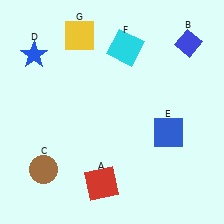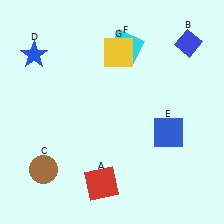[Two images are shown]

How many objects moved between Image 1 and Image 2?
1 object moved between the two images.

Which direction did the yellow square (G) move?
The yellow square (G) moved right.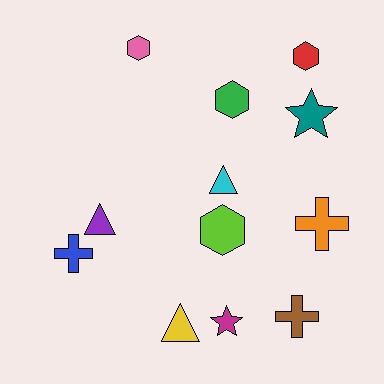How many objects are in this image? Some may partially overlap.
There are 12 objects.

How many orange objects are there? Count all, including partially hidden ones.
There is 1 orange object.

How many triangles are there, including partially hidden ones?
There are 3 triangles.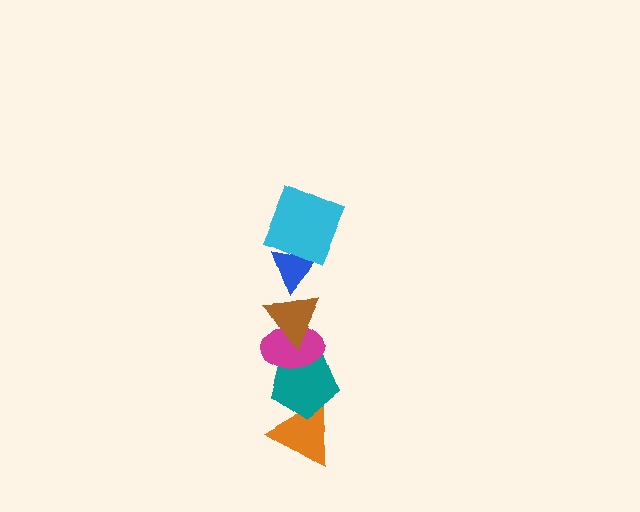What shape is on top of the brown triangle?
The blue triangle is on top of the brown triangle.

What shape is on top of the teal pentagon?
The magenta ellipse is on top of the teal pentagon.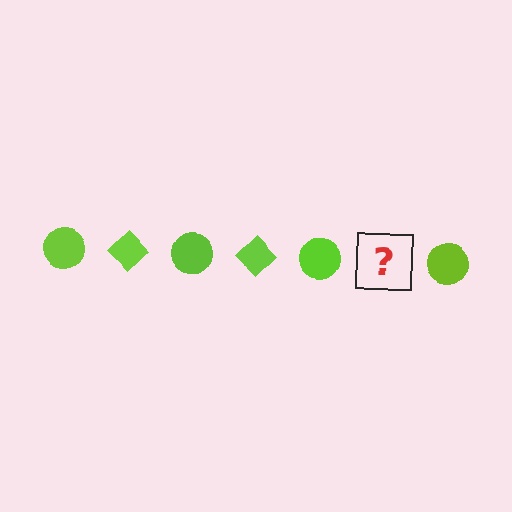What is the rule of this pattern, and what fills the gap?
The rule is that the pattern cycles through circle, diamond shapes in lime. The gap should be filled with a lime diamond.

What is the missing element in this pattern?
The missing element is a lime diamond.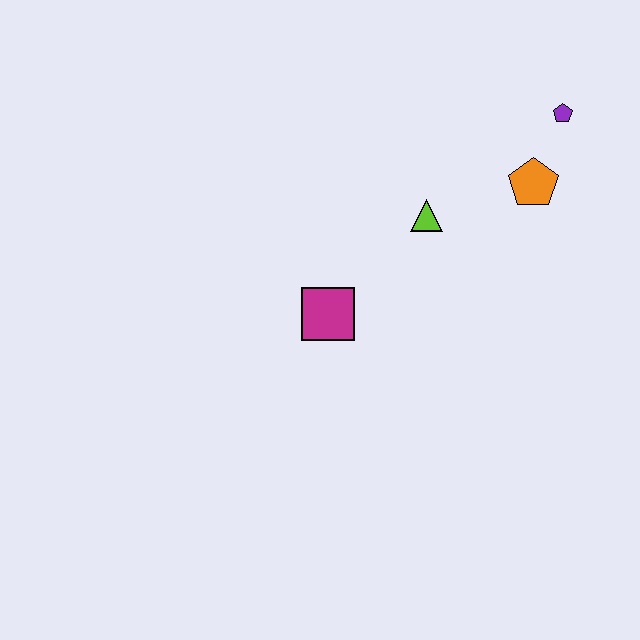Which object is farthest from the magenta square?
The purple pentagon is farthest from the magenta square.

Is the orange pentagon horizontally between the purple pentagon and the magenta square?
Yes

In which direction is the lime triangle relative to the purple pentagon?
The lime triangle is to the left of the purple pentagon.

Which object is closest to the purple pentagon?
The orange pentagon is closest to the purple pentagon.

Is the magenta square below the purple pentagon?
Yes